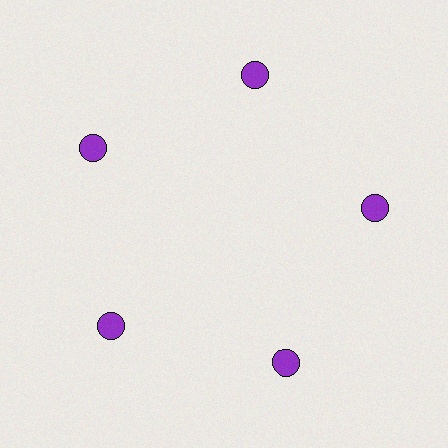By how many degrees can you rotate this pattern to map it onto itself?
The pattern maps onto itself every 72 degrees of rotation.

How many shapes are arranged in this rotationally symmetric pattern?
There are 5 shapes, arranged in 5 groups of 1.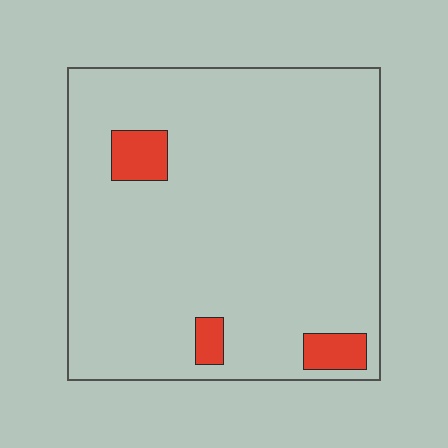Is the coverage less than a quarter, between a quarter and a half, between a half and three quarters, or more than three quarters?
Less than a quarter.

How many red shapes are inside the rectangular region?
3.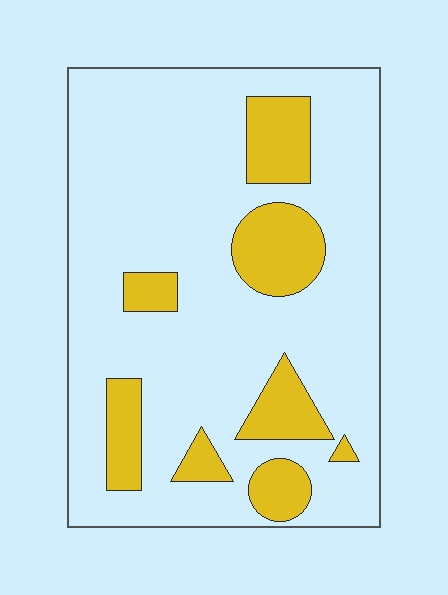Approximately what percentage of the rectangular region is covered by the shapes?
Approximately 20%.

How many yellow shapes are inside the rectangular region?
8.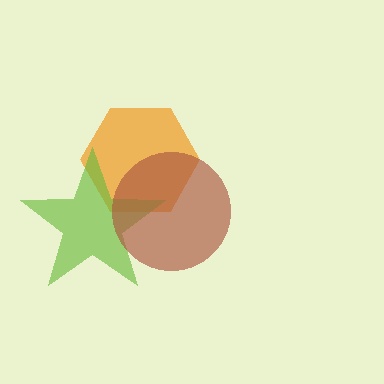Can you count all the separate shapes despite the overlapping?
Yes, there are 3 separate shapes.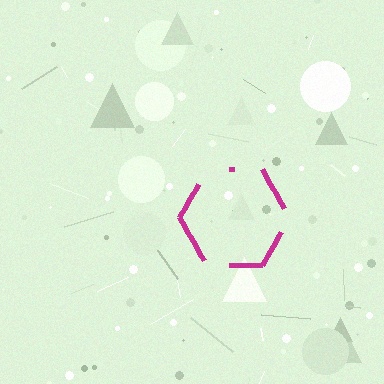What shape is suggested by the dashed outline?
The dashed outline suggests a hexagon.